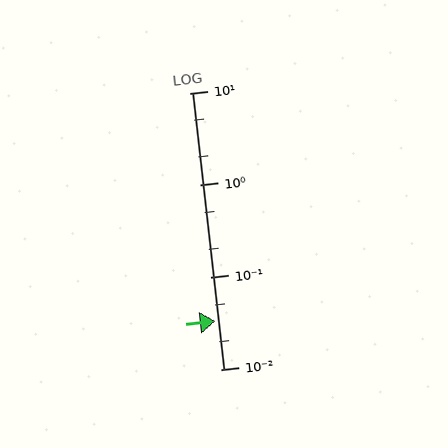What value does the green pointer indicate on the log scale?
The pointer indicates approximately 0.033.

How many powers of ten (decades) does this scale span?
The scale spans 3 decades, from 0.01 to 10.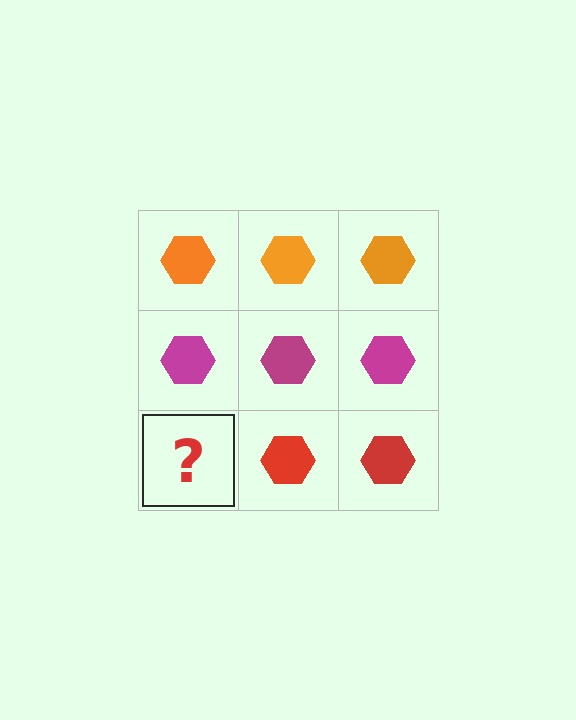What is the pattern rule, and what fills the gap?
The rule is that each row has a consistent color. The gap should be filled with a red hexagon.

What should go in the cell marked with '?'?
The missing cell should contain a red hexagon.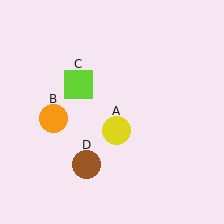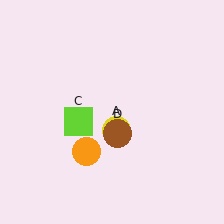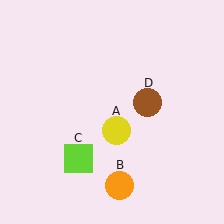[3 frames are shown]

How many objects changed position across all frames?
3 objects changed position: orange circle (object B), lime square (object C), brown circle (object D).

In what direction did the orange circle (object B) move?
The orange circle (object B) moved down and to the right.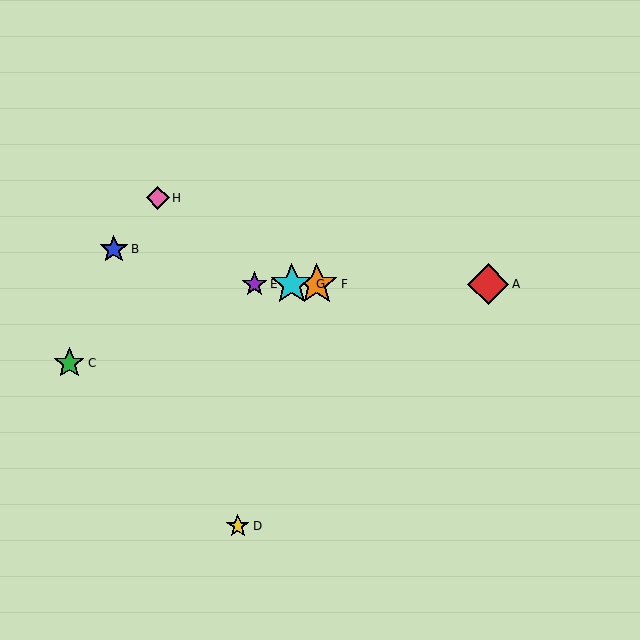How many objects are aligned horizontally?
4 objects (A, E, F, G) are aligned horizontally.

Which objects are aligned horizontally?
Objects A, E, F, G are aligned horizontally.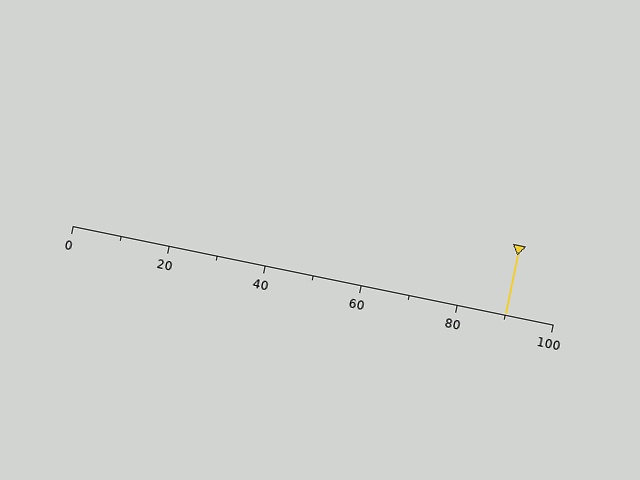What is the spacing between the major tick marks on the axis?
The major ticks are spaced 20 apart.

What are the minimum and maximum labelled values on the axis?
The axis runs from 0 to 100.